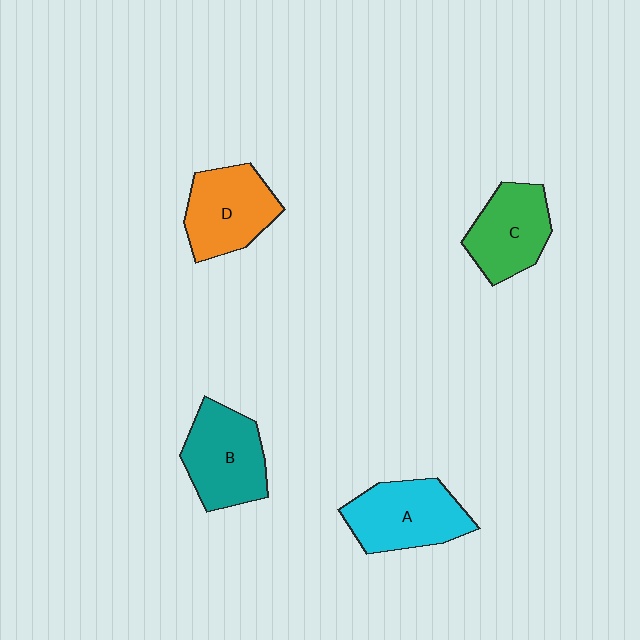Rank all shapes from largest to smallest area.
From largest to smallest: A (cyan), B (teal), D (orange), C (green).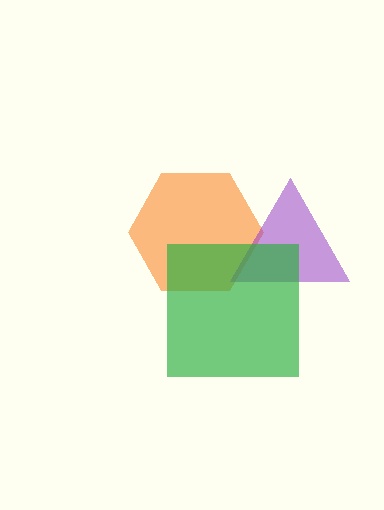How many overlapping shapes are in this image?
There are 3 overlapping shapes in the image.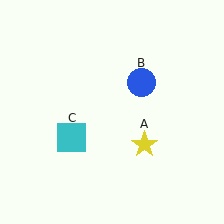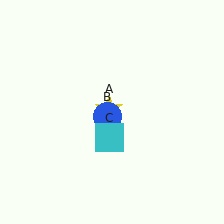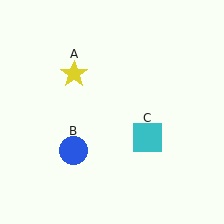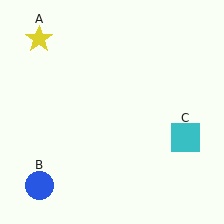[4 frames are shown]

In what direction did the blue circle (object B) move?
The blue circle (object B) moved down and to the left.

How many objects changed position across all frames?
3 objects changed position: yellow star (object A), blue circle (object B), cyan square (object C).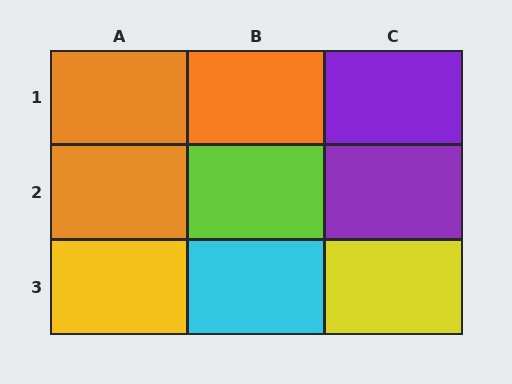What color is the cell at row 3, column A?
Yellow.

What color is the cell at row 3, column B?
Cyan.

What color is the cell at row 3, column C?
Yellow.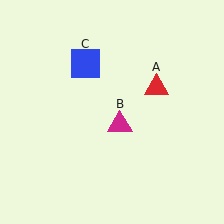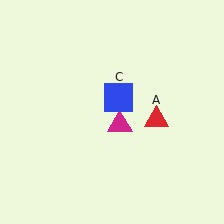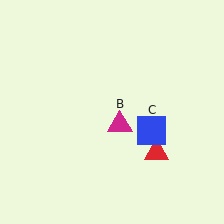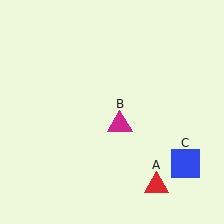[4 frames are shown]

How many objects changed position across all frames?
2 objects changed position: red triangle (object A), blue square (object C).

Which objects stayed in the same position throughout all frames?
Magenta triangle (object B) remained stationary.